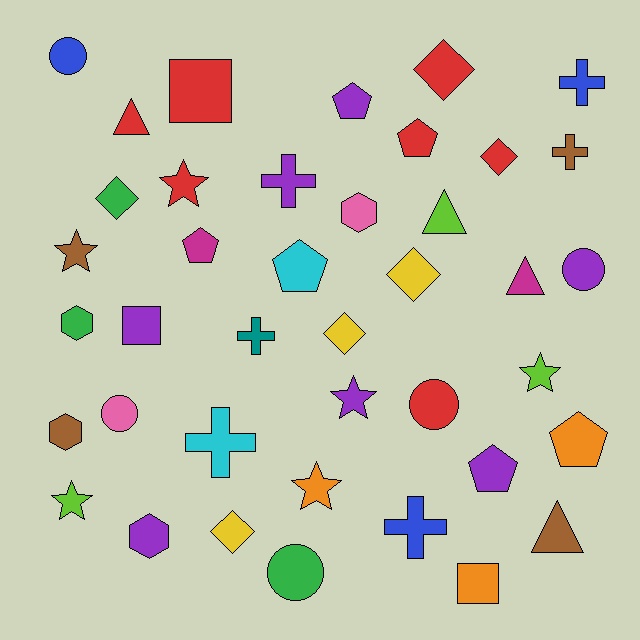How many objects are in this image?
There are 40 objects.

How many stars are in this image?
There are 6 stars.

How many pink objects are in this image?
There are 2 pink objects.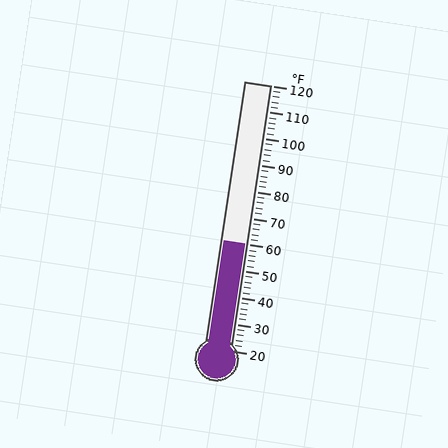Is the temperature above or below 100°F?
The temperature is below 100°F.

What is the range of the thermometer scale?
The thermometer scale ranges from 20°F to 120°F.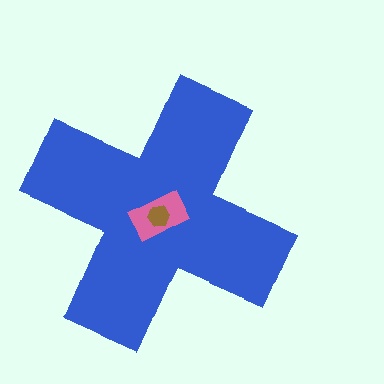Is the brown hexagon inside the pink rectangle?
Yes.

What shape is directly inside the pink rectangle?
The brown hexagon.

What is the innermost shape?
The brown hexagon.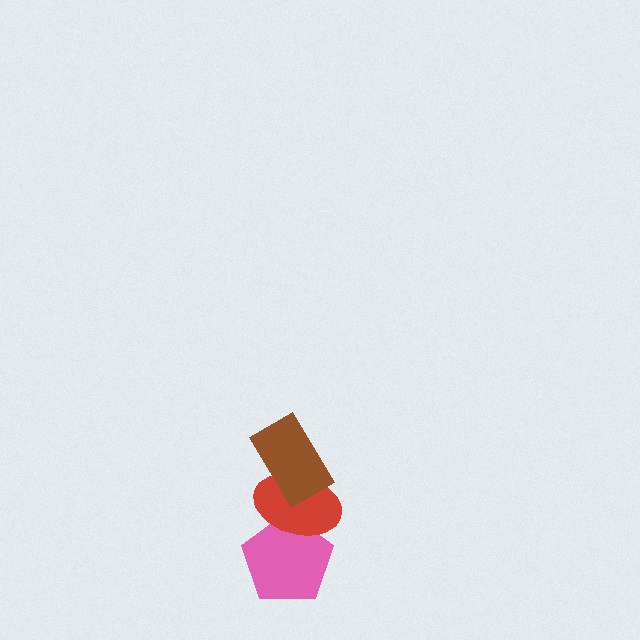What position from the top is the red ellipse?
The red ellipse is 2nd from the top.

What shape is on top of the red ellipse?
The brown rectangle is on top of the red ellipse.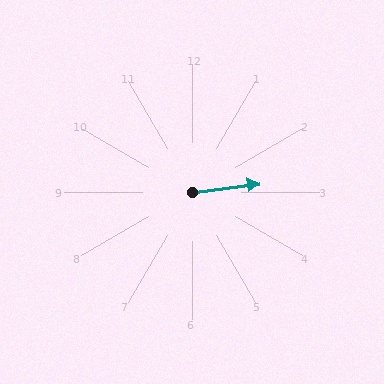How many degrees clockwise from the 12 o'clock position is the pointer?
Approximately 83 degrees.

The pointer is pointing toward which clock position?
Roughly 3 o'clock.